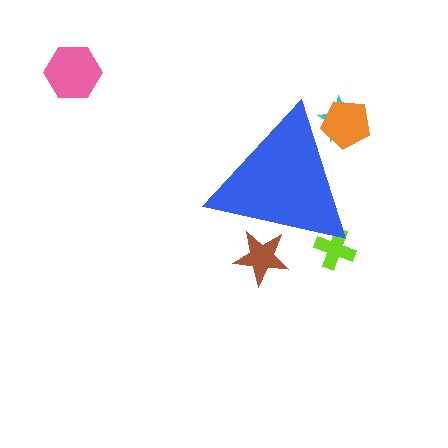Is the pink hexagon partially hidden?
No, the pink hexagon is fully visible.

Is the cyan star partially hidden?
Yes, the cyan star is partially hidden behind the blue triangle.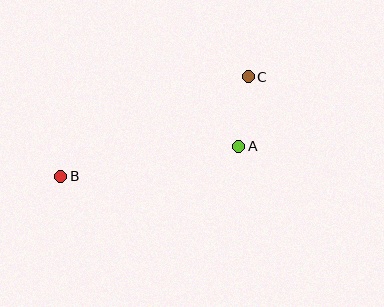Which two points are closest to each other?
Points A and C are closest to each other.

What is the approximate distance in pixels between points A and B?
The distance between A and B is approximately 181 pixels.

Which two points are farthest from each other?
Points B and C are farthest from each other.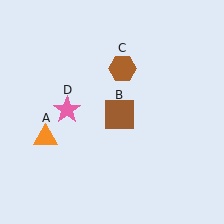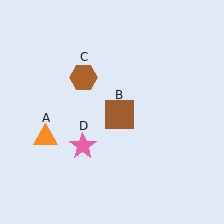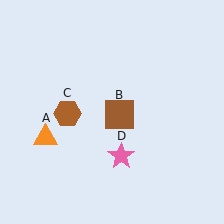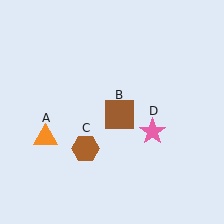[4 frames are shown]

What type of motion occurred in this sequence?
The brown hexagon (object C), pink star (object D) rotated counterclockwise around the center of the scene.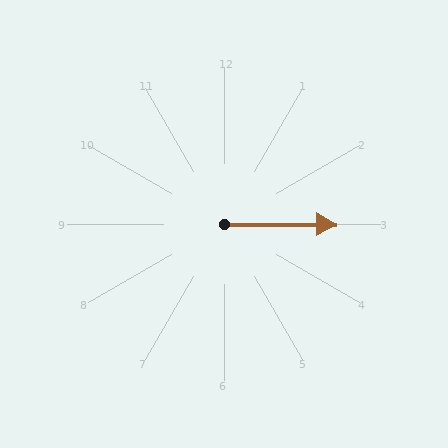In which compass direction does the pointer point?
East.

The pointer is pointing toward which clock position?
Roughly 3 o'clock.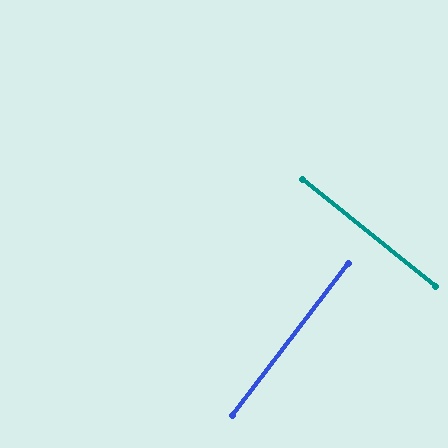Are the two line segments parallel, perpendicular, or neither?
Perpendicular — they meet at approximately 88°.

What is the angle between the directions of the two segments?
Approximately 88 degrees.